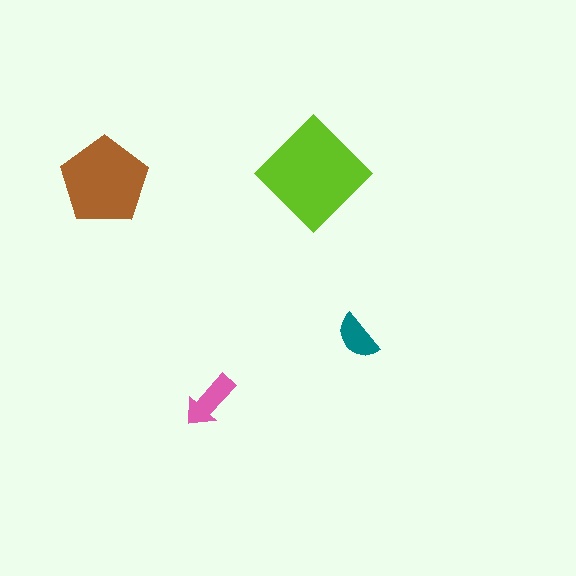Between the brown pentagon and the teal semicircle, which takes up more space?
The brown pentagon.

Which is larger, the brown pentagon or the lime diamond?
The lime diamond.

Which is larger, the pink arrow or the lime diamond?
The lime diamond.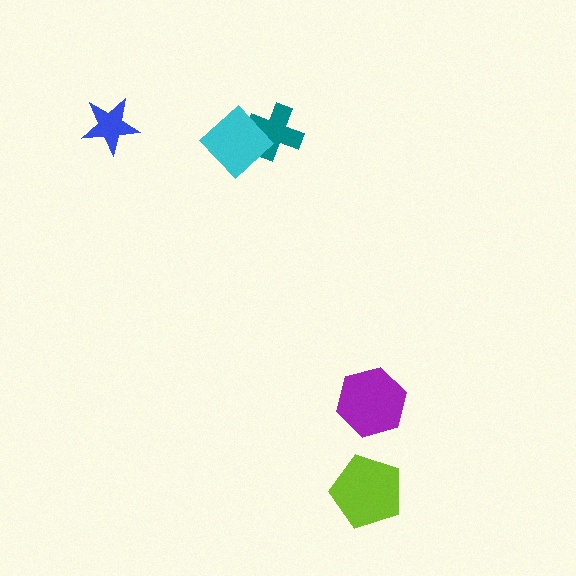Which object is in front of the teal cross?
The cyan diamond is in front of the teal cross.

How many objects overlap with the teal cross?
1 object overlaps with the teal cross.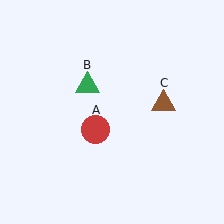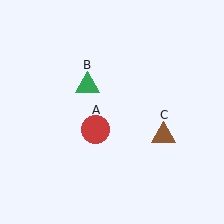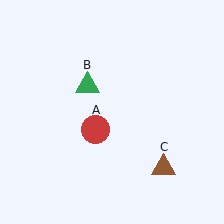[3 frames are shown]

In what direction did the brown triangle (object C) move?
The brown triangle (object C) moved down.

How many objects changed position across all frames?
1 object changed position: brown triangle (object C).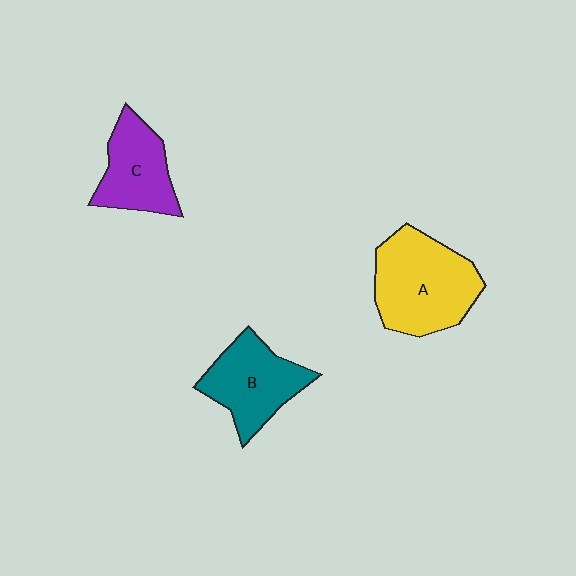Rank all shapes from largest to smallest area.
From largest to smallest: A (yellow), B (teal), C (purple).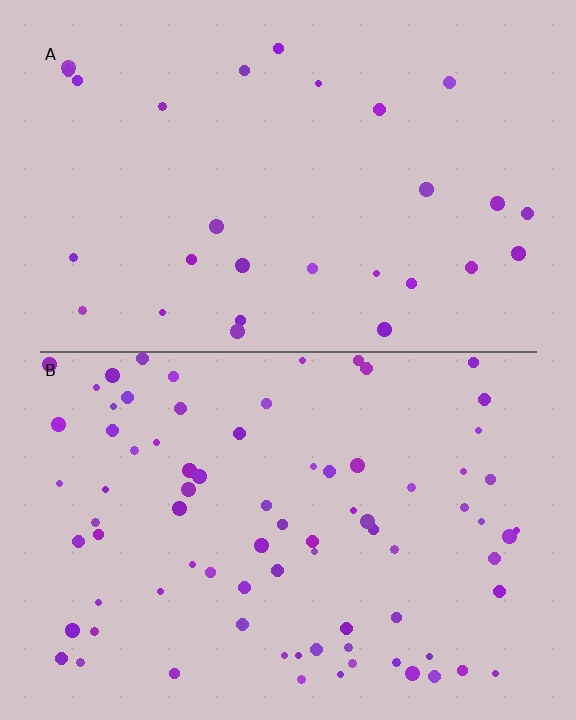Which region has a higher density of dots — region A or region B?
B (the bottom).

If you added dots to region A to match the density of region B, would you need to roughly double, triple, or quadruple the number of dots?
Approximately triple.